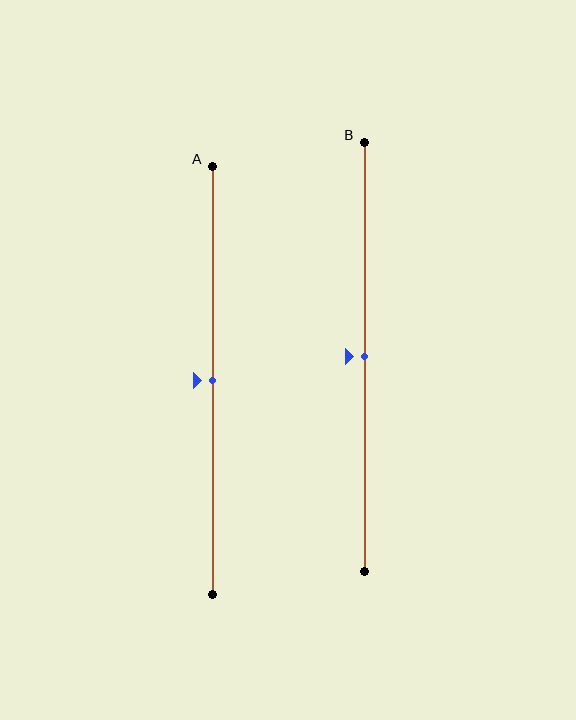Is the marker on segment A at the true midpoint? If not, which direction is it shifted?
Yes, the marker on segment A is at the true midpoint.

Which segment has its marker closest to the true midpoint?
Segment A has its marker closest to the true midpoint.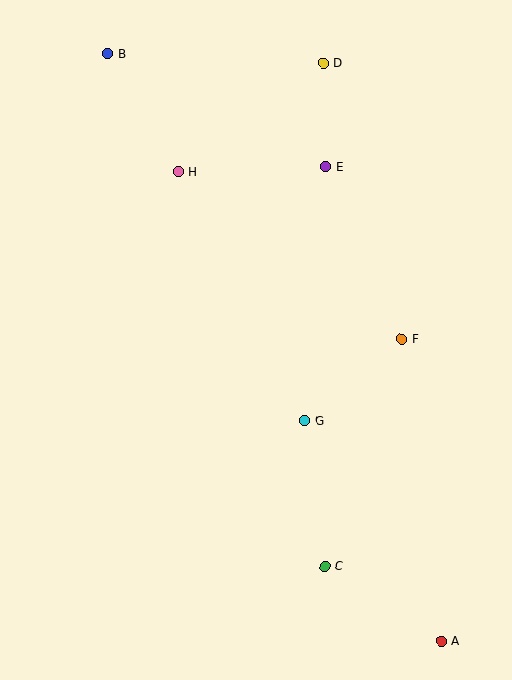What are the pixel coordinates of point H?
Point H is at (178, 172).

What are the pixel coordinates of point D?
Point D is at (323, 63).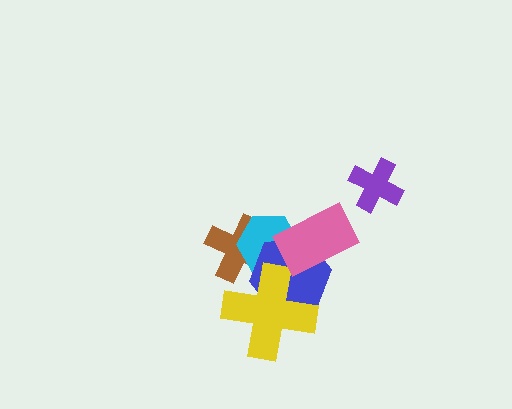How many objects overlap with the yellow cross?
3 objects overlap with the yellow cross.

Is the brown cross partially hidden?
Yes, it is partially covered by another shape.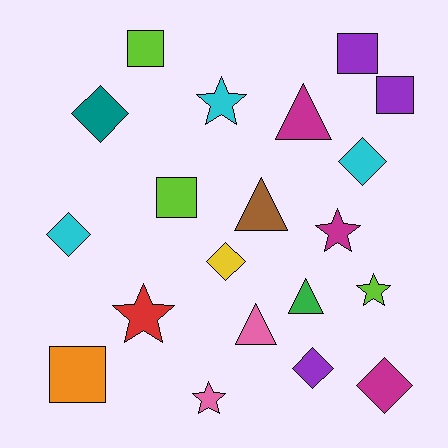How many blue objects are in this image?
There are no blue objects.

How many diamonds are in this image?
There are 6 diamonds.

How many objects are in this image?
There are 20 objects.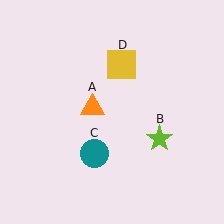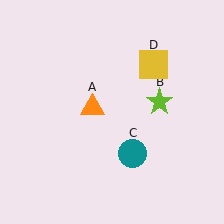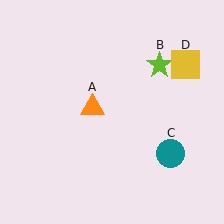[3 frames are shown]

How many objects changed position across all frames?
3 objects changed position: lime star (object B), teal circle (object C), yellow square (object D).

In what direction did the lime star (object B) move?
The lime star (object B) moved up.